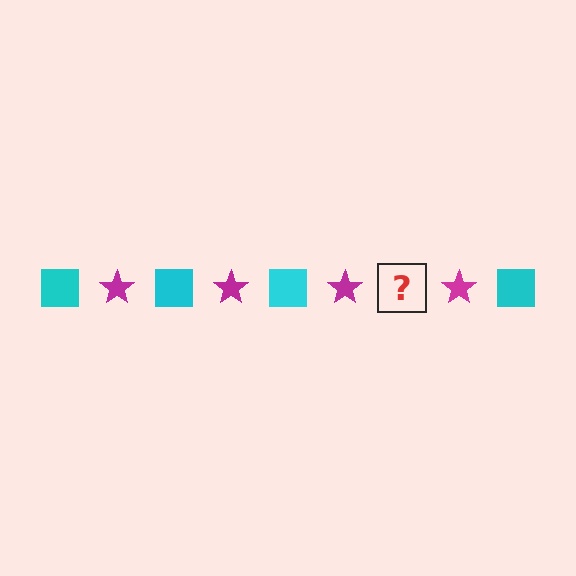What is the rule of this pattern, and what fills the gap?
The rule is that the pattern alternates between cyan square and magenta star. The gap should be filled with a cyan square.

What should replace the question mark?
The question mark should be replaced with a cyan square.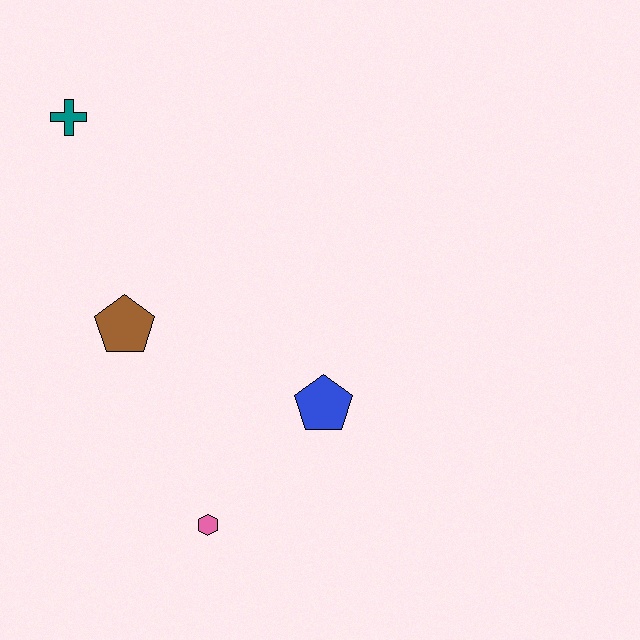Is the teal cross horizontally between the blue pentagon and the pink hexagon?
No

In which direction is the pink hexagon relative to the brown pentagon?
The pink hexagon is below the brown pentagon.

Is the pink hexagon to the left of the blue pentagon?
Yes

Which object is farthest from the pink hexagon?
The teal cross is farthest from the pink hexagon.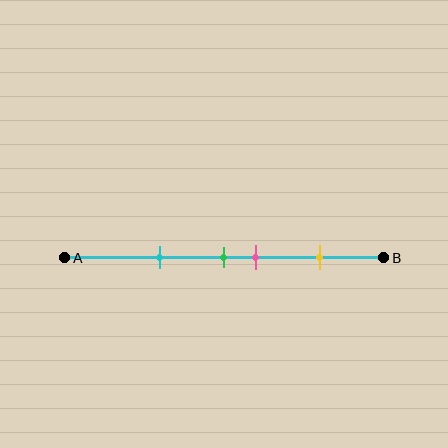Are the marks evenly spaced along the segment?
No, the marks are not evenly spaced.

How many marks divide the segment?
There are 4 marks dividing the segment.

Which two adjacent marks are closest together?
The green and pink marks are the closest adjacent pair.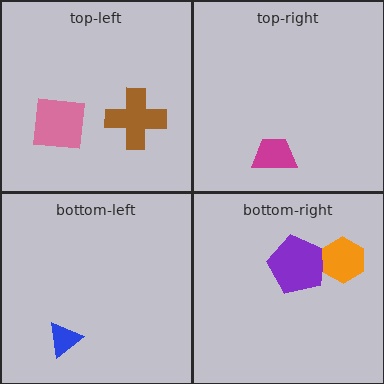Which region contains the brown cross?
The top-left region.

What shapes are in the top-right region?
The magenta trapezoid.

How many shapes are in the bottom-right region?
2.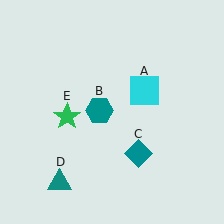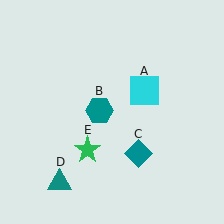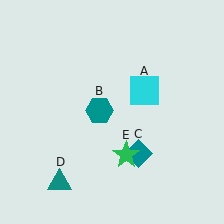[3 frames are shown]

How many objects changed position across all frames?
1 object changed position: green star (object E).